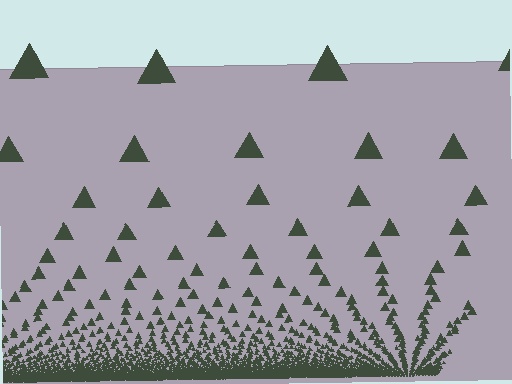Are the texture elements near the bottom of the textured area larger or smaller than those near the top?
Smaller. The gradient is inverted — elements near the bottom are smaller and denser.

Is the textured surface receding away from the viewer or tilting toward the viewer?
The surface appears to tilt toward the viewer. Texture elements get larger and sparser toward the top.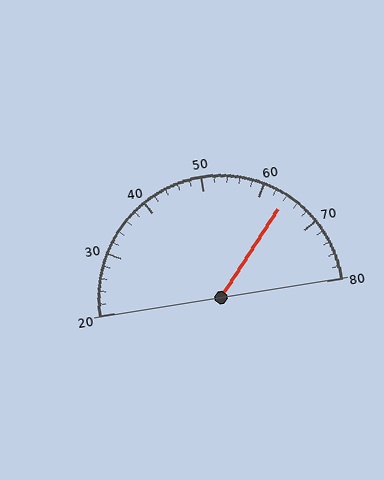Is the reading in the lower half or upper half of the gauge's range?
The reading is in the upper half of the range (20 to 80).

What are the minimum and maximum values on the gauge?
The gauge ranges from 20 to 80.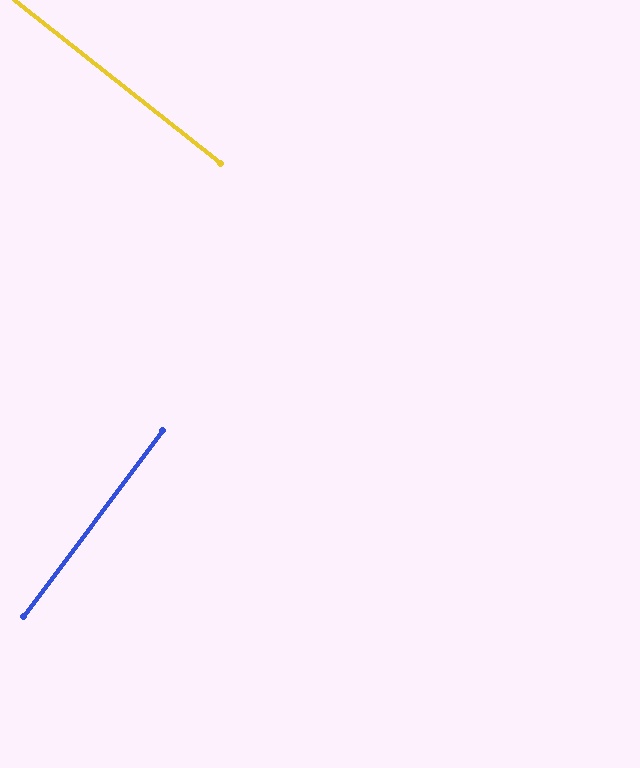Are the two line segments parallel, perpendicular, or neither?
Perpendicular — they meet at approximately 88°.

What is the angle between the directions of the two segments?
Approximately 88 degrees.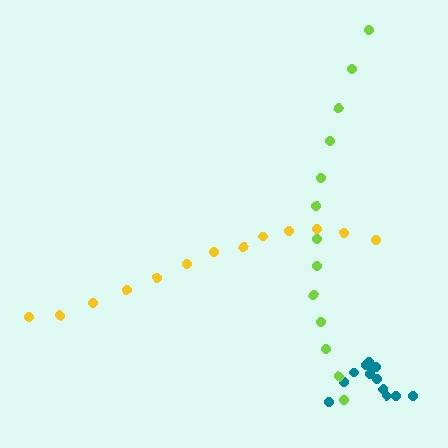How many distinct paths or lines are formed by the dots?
There are 3 distinct paths.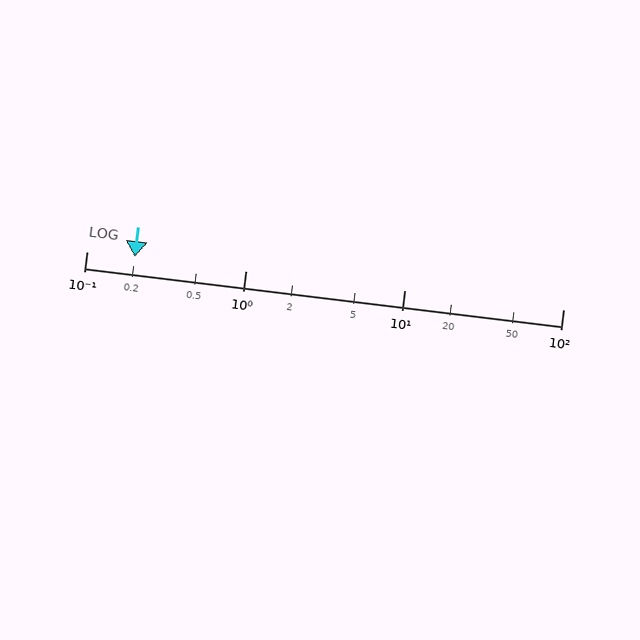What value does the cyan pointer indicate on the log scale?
The pointer indicates approximately 0.2.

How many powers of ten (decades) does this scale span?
The scale spans 3 decades, from 0.1 to 100.